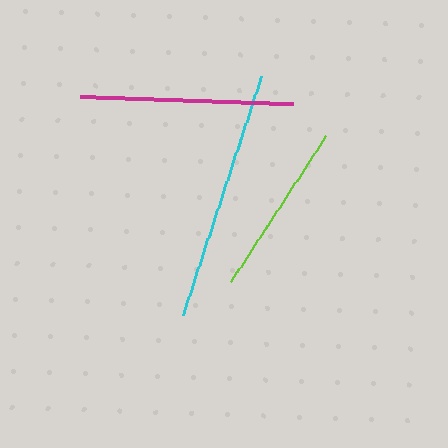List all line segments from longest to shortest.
From longest to shortest: cyan, magenta, lime.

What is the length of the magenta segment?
The magenta segment is approximately 213 pixels long.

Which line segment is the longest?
The cyan line is the longest at approximately 251 pixels.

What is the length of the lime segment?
The lime segment is approximately 174 pixels long.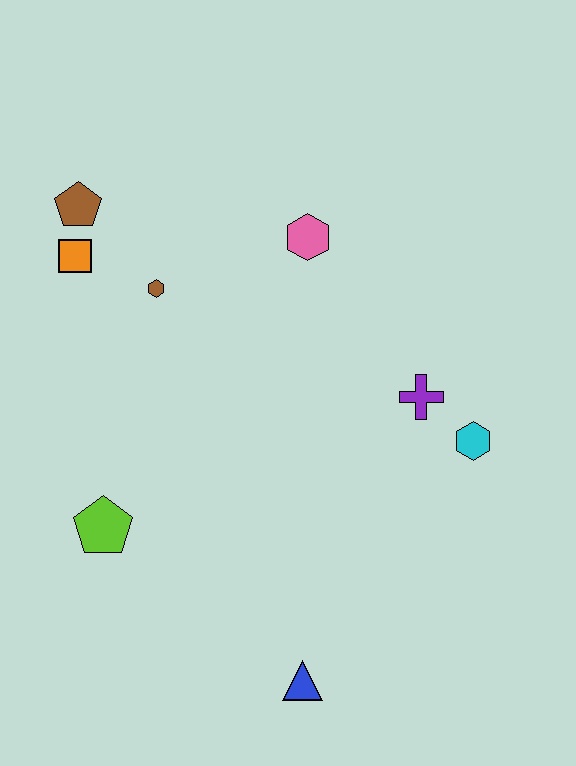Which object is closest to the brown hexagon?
The orange square is closest to the brown hexagon.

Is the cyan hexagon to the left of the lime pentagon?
No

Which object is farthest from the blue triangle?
The brown pentagon is farthest from the blue triangle.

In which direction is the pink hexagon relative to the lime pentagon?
The pink hexagon is above the lime pentagon.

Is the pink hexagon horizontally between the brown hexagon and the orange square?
No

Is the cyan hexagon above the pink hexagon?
No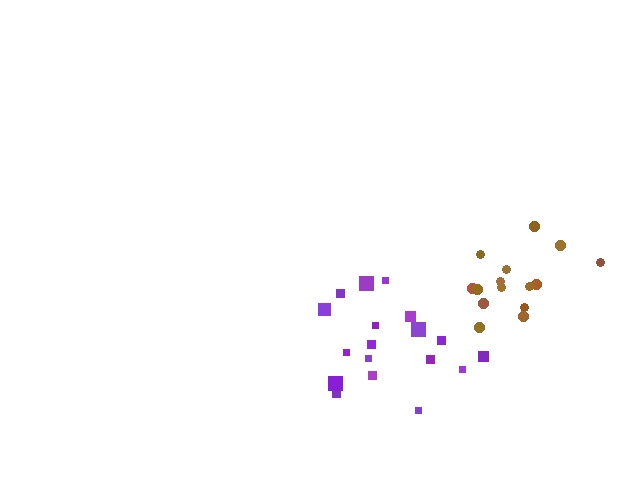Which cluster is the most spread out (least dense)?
Purple.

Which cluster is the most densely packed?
Brown.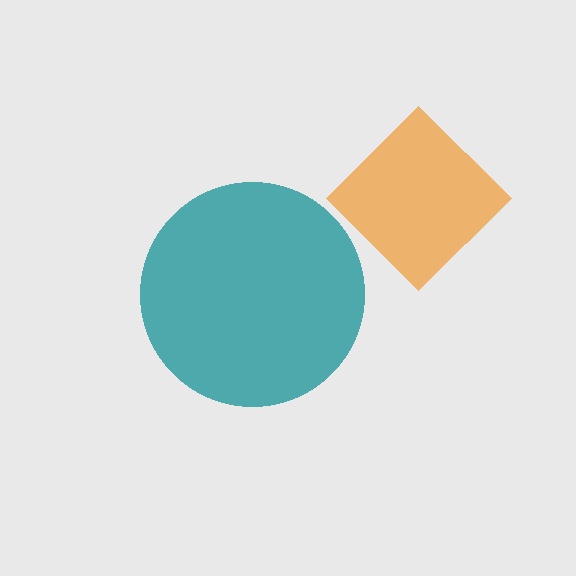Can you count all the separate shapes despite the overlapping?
Yes, there are 2 separate shapes.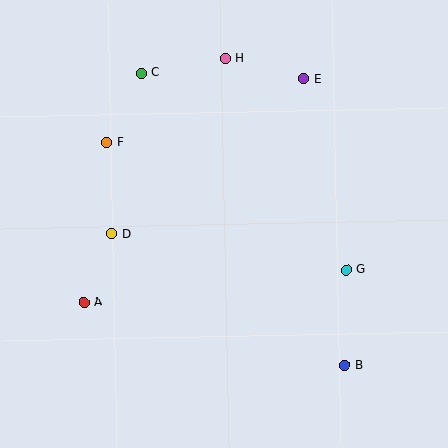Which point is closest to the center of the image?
Point D at (112, 234) is closest to the center.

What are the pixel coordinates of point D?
Point D is at (112, 234).